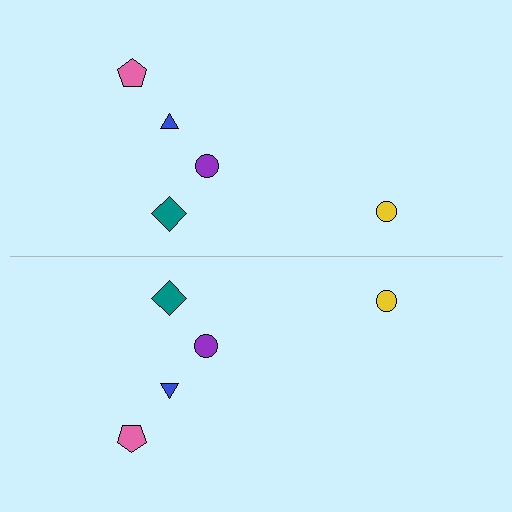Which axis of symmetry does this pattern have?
The pattern has a horizontal axis of symmetry running through the center of the image.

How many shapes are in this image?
There are 10 shapes in this image.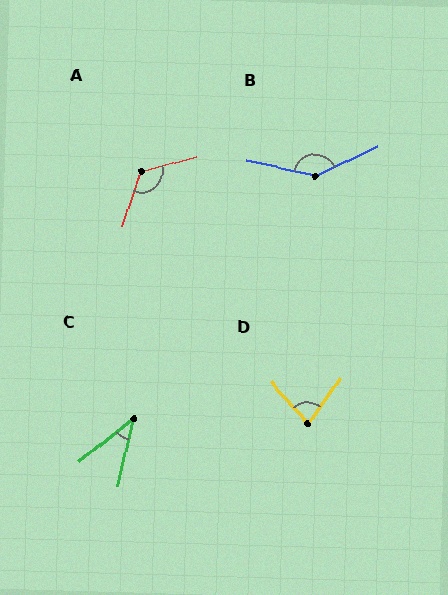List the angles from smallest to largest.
C (38°), D (78°), A (124°), B (142°).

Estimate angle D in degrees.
Approximately 78 degrees.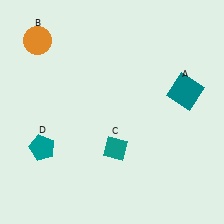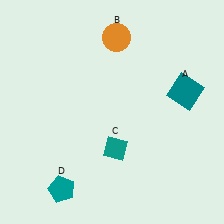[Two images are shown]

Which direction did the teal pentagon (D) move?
The teal pentagon (D) moved down.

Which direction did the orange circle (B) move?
The orange circle (B) moved right.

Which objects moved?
The objects that moved are: the orange circle (B), the teal pentagon (D).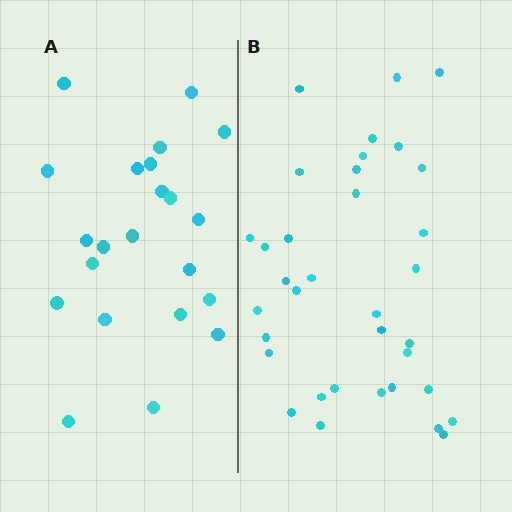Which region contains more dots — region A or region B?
Region B (the right region) has more dots.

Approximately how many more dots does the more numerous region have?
Region B has approximately 15 more dots than region A.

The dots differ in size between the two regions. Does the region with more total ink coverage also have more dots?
No. Region A has more total ink coverage because its dots are larger, but region B actually contains more individual dots. Total area can be misleading — the number of items is what matters here.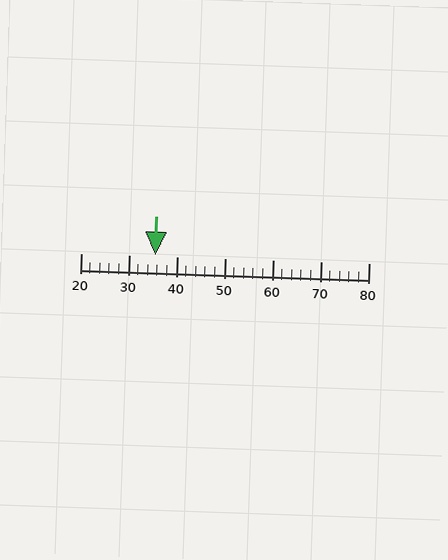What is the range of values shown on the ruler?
The ruler shows values from 20 to 80.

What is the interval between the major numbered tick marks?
The major tick marks are spaced 10 units apart.